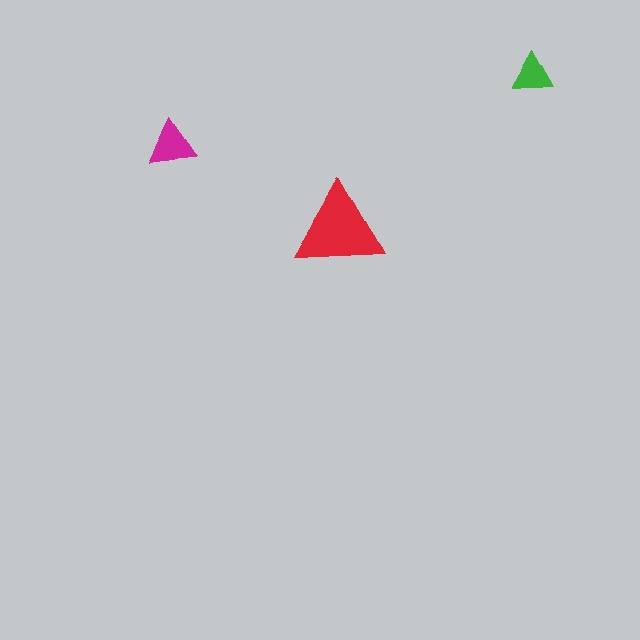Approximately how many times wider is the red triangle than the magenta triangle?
About 2 times wider.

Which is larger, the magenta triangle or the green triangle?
The magenta one.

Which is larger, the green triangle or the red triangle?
The red one.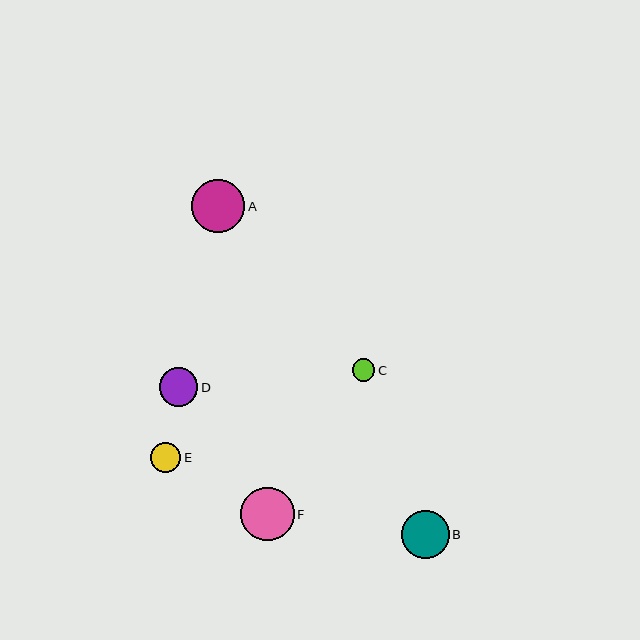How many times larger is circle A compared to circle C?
Circle A is approximately 2.4 times the size of circle C.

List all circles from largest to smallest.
From largest to smallest: A, F, B, D, E, C.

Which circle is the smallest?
Circle C is the smallest with a size of approximately 22 pixels.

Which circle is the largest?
Circle A is the largest with a size of approximately 53 pixels.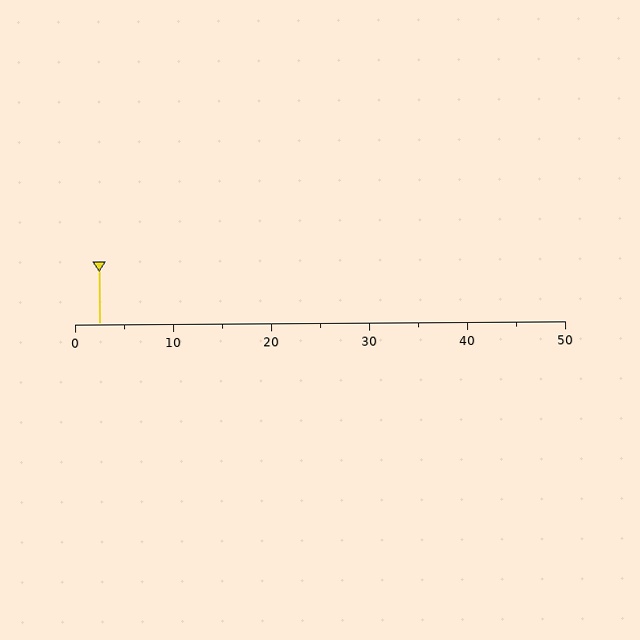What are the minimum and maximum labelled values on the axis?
The axis runs from 0 to 50.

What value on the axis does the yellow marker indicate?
The marker indicates approximately 2.5.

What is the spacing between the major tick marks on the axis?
The major ticks are spaced 10 apart.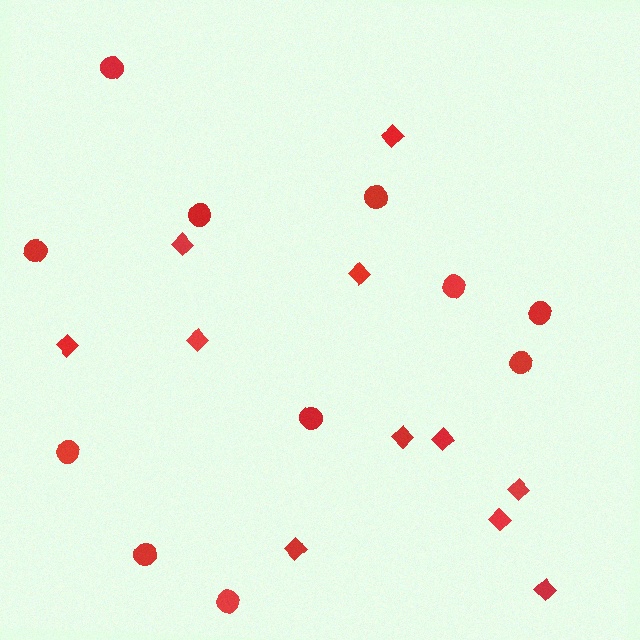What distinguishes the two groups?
There are 2 groups: one group of circles (11) and one group of diamonds (11).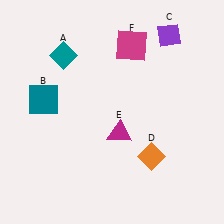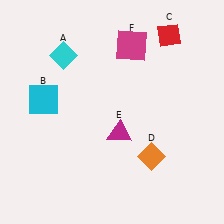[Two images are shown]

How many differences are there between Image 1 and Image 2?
There are 3 differences between the two images.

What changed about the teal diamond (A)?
In Image 1, A is teal. In Image 2, it changed to cyan.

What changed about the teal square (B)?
In Image 1, B is teal. In Image 2, it changed to cyan.